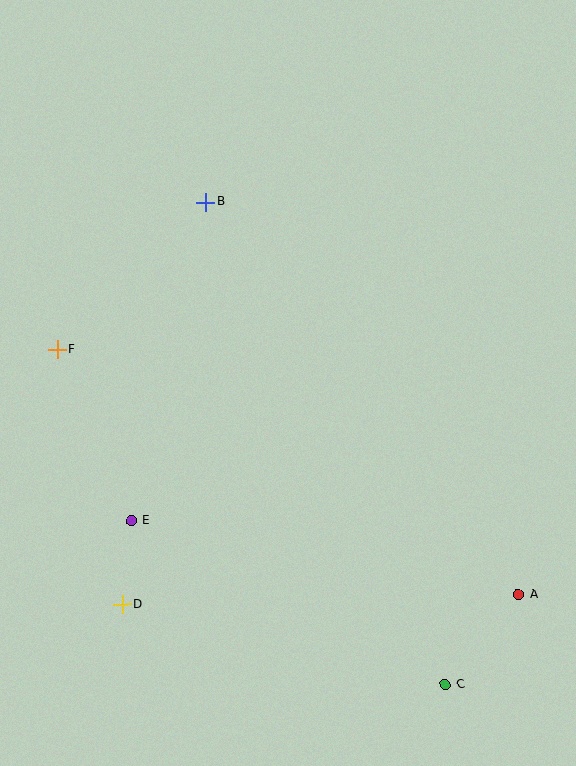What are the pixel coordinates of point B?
Point B is at (206, 202).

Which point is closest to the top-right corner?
Point B is closest to the top-right corner.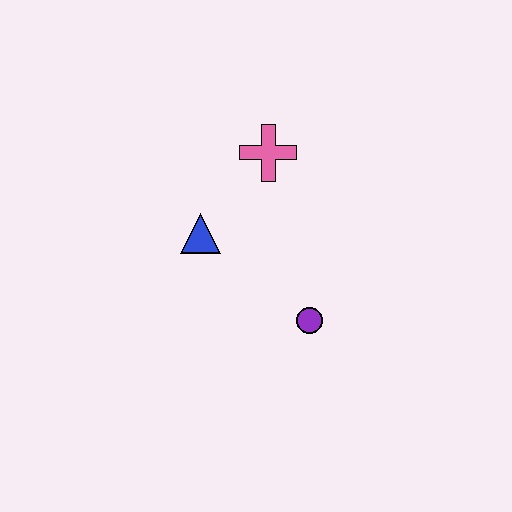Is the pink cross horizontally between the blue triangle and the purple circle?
Yes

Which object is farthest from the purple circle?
The pink cross is farthest from the purple circle.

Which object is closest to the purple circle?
The blue triangle is closest to the purple circle.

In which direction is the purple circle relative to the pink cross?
The purple circle is below the pink cross.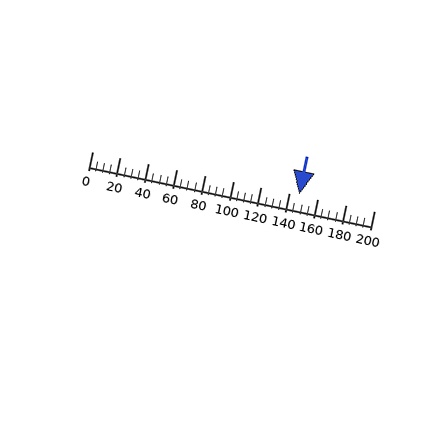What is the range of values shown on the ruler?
The ruler shows values from 0 to 200.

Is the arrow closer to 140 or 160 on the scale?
The arrow is closer to 140.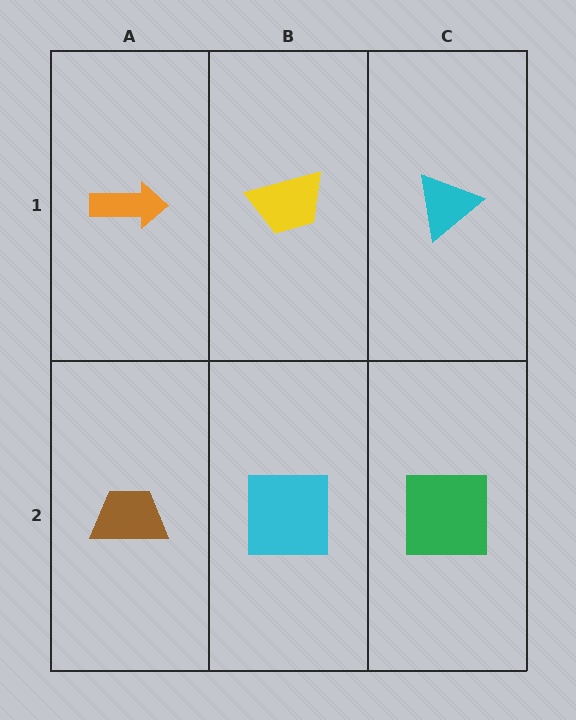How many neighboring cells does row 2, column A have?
2.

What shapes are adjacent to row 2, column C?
A cyan triangle (row 1, column C), a cyan square (row 2, column B).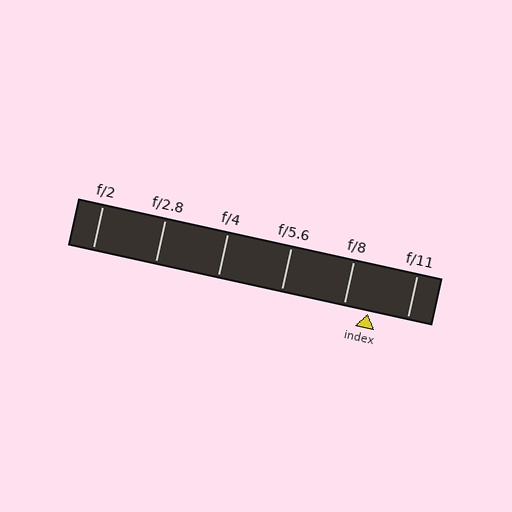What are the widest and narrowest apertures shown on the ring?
The widest aperture shown is f/2 and the narrowest is f/11.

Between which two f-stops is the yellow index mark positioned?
The index mark is between f/8 and f/11.